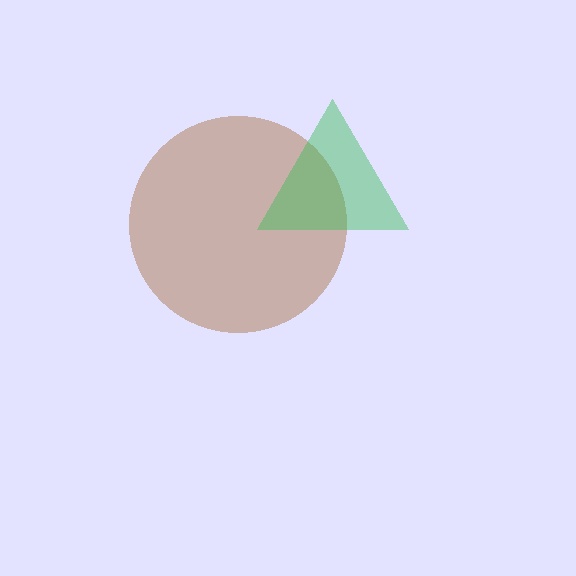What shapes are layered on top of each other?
The layered shapes are: a brown circle, a green triangle.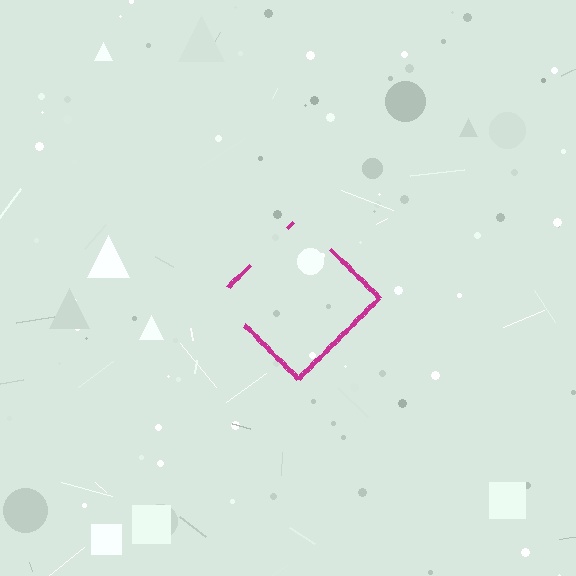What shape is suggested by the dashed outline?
The dashed outline suggests a diamond.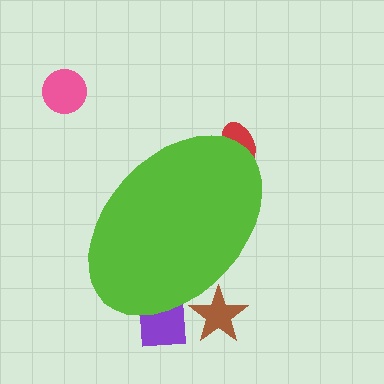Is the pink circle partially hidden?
No, the pink circle is fully visible.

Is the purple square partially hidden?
Yes, the purple square is partially hidden behind the lime ellipse.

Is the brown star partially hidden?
Yes, the brown star is partially hidden behind the lime ellipse.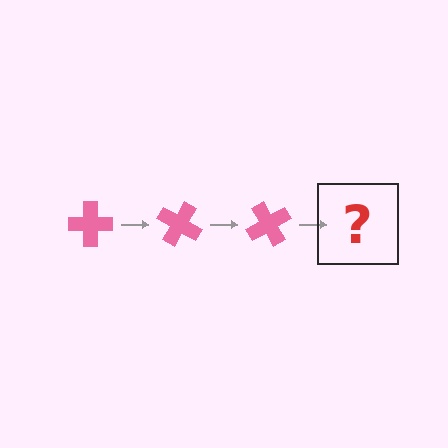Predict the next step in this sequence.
The next step is a pink cross rotated 90 degrees.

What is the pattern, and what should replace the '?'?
The pattern is that the cross rotates 30 degrees each step. The '?' should be a pink cross rotated 90 degrees.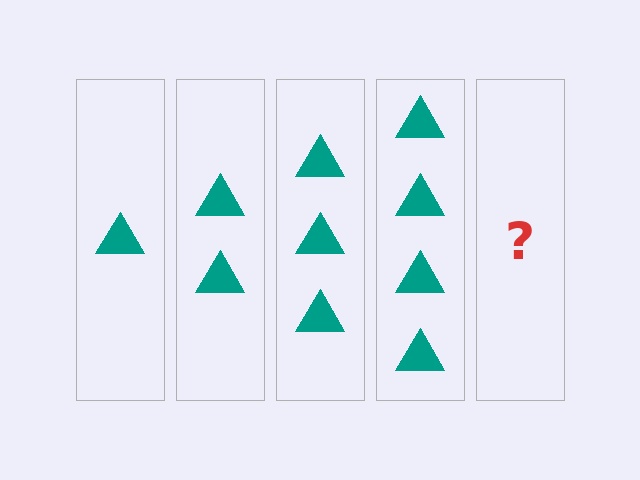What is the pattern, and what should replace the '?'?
The pattern is that each step adds one more triangle. The '?' should be 5 triangles.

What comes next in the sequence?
The next element should be 5 triangles.